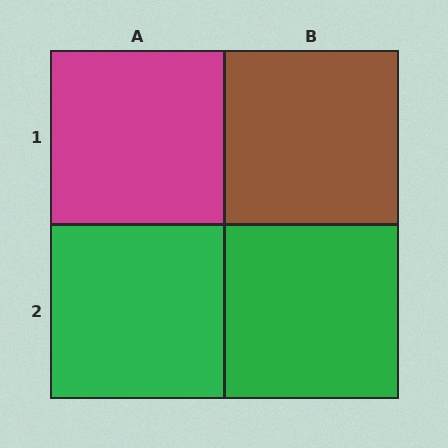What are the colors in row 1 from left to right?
Magenta, brown.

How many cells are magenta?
1 cell is magenta.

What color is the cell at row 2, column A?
Green.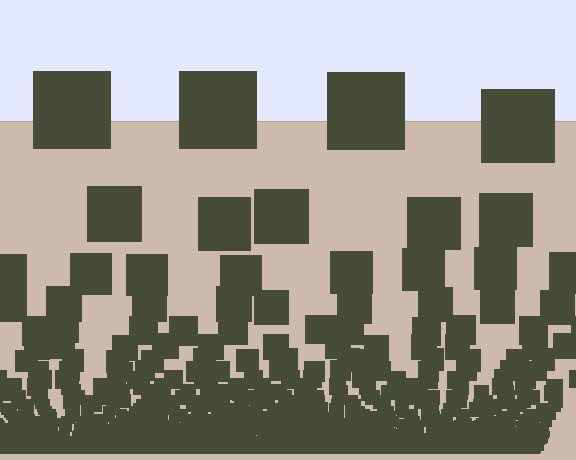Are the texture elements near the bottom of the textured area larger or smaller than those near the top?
Smaller. The gradient is inverted — elements near the bottom are smaller and denser.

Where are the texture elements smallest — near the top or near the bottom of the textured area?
Near the bottom.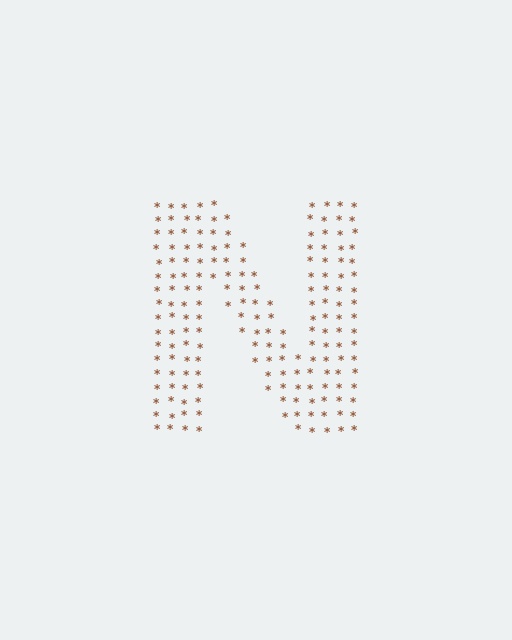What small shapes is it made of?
It is made of small asterisks.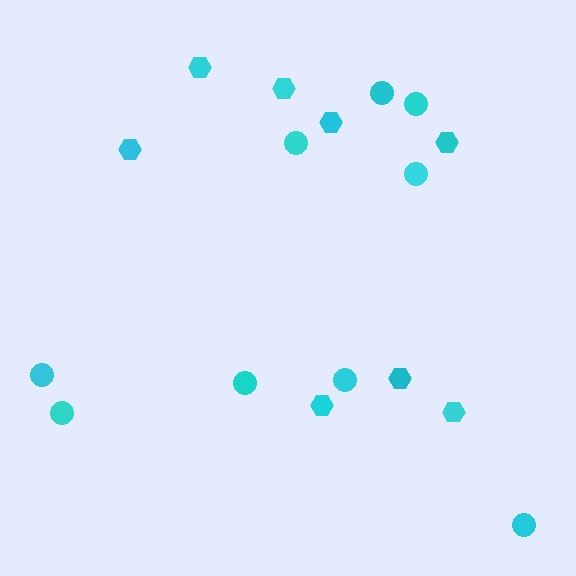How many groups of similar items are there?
There are 2 groups: one group of circles (9) and one group of hexagons (8).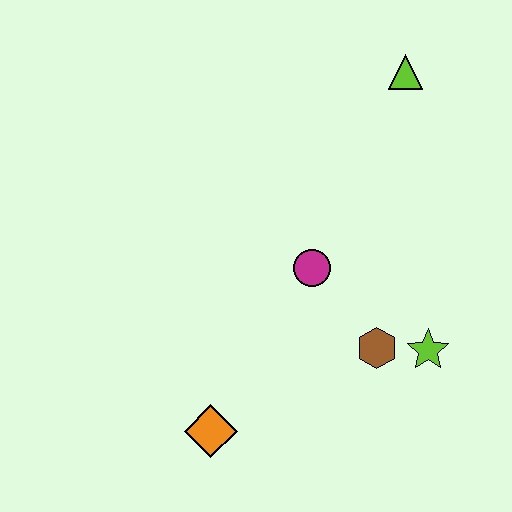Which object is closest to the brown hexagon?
The lime star is closest to the brown hexagon.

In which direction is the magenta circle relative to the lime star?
The magenta circle is to the left of the lime star.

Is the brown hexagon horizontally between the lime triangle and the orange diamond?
Yes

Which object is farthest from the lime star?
The lime triangle is farthest from the lime star.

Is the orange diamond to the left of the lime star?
Yes